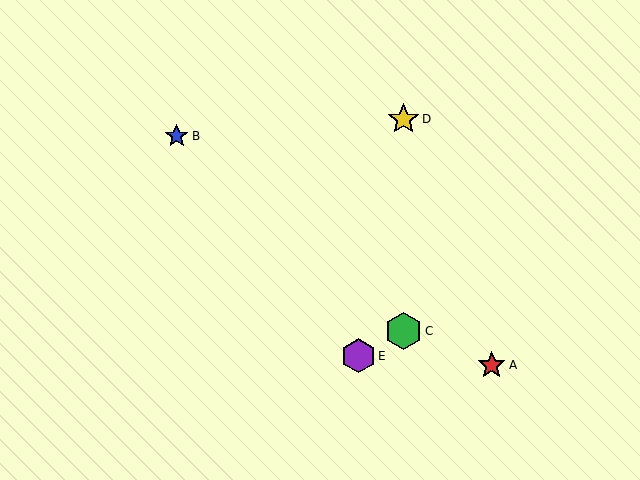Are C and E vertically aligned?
No, C is at x≈404 and E is at x≈358.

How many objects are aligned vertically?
2 objects (C, D) are aligned vertically.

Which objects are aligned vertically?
Objects C, D are aligned vertically.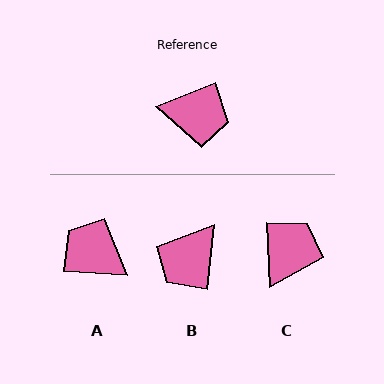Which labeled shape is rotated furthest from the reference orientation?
A, about 155 degrees away.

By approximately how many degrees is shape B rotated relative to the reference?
Approximately 117 degrees clockwise.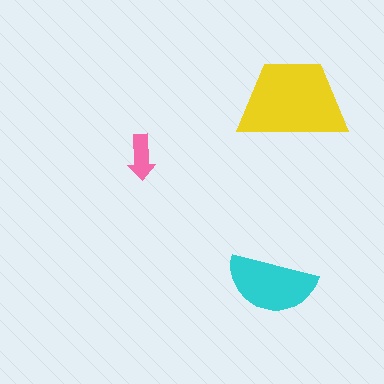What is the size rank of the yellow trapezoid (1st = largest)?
1st.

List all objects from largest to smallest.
The yellow trapezoid, the cyan semicircle, the pink arrow.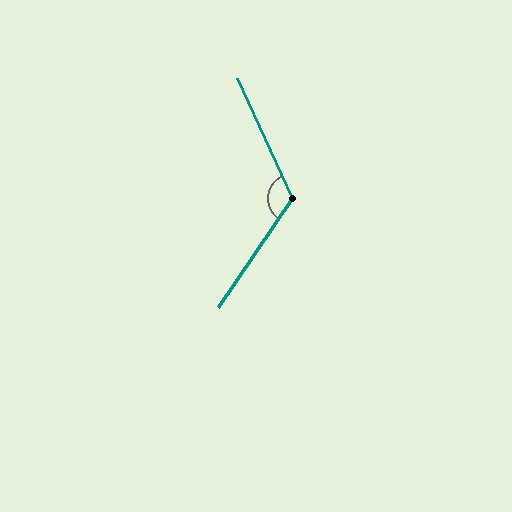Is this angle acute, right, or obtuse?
It is obtuse.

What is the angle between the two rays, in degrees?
Approximately 121 degrees.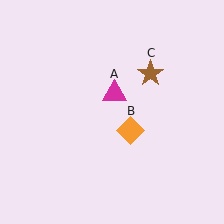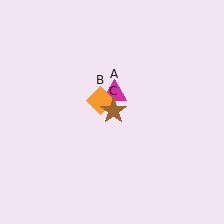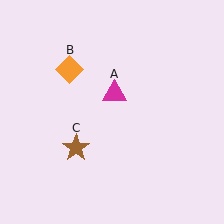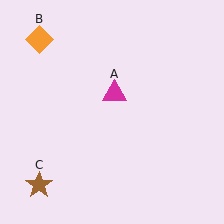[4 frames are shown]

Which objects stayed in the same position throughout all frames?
Magenta triangle (object A) remained stationary.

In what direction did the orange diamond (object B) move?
The orange diamond (object B) moved up and to the left.